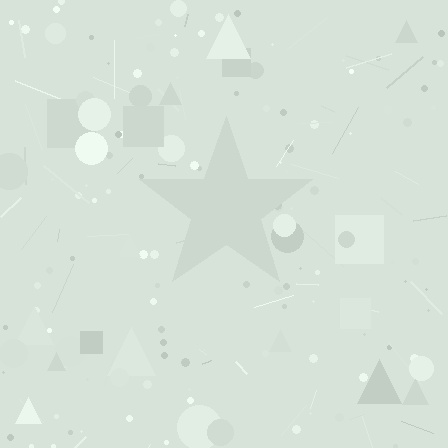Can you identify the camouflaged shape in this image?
The camouflaged shape is a star.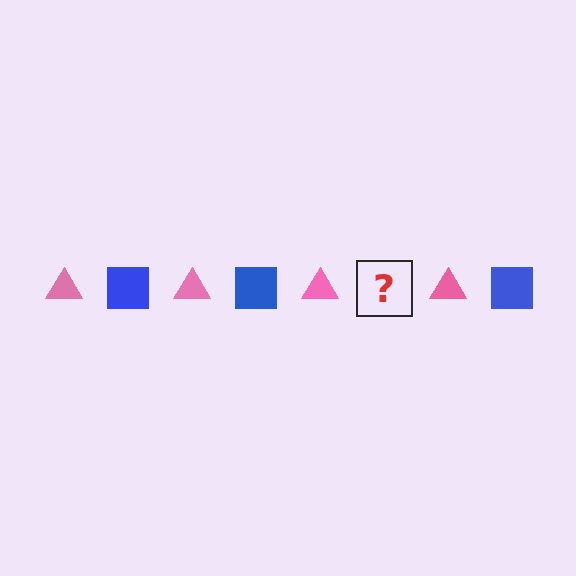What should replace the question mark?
The question mark should be replaced with a blue square.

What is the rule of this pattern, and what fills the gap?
The rule is that the pattern alternates between pink triangle and blue square. The gap should be filled with a blue square.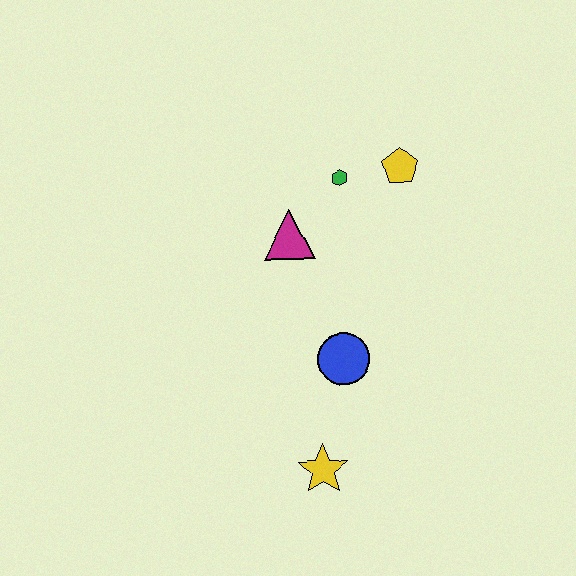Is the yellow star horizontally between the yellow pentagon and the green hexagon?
No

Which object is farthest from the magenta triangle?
The yellow star is farthest from the magenta triangle.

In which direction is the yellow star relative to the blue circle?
The yellow star is below the blue circle.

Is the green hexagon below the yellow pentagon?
Yes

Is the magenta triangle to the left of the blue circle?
Yes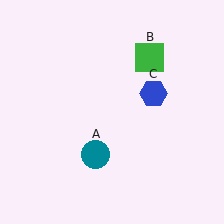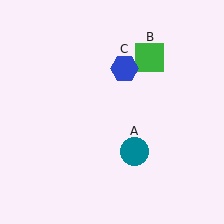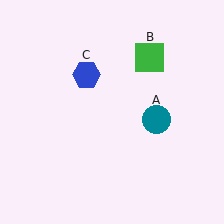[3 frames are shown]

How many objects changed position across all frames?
2 objects changed position: teal circle (object A), blue hexagon (object C).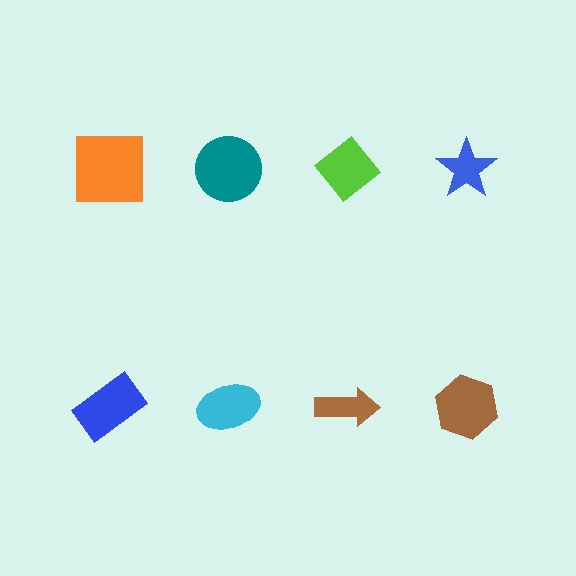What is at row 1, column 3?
A lime diamond.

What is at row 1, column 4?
A blue star.